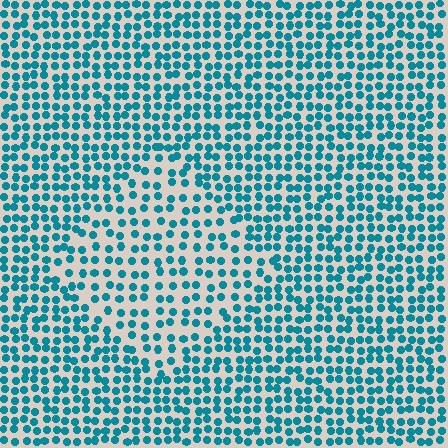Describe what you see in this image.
The image contains small teal elements arranged at two different densities. A diamond-shaped region is visible where the elements are less densely packed than the surrounding area.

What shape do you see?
I see a diamond.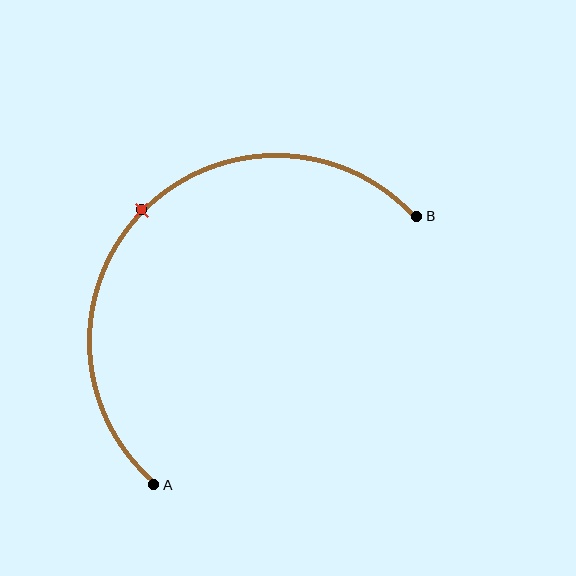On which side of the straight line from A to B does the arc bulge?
The arc bulges above and to the left of the straight line connecting A and B.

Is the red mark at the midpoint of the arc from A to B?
Yes. The red mark lies on the arc at equal arc-length from both A and B — it is the arc midpoint.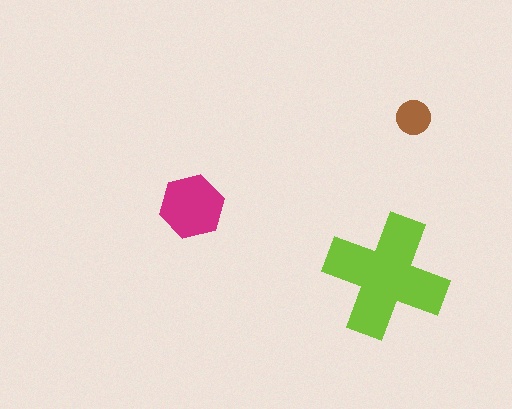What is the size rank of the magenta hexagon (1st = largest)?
2nd.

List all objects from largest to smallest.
The lime cross, the magenta hexagon, the brown circle.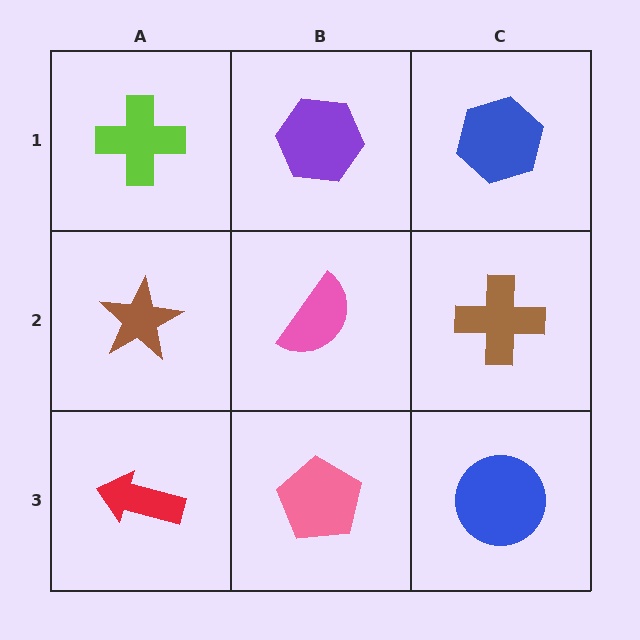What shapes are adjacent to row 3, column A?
A brown star (row 2, column A), a pink pentagon (row 3, column B).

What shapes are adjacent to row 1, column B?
A pink semicircle (row 2, column B), a lime cross (row 1, column A), a blue hexagon (row 1, column C).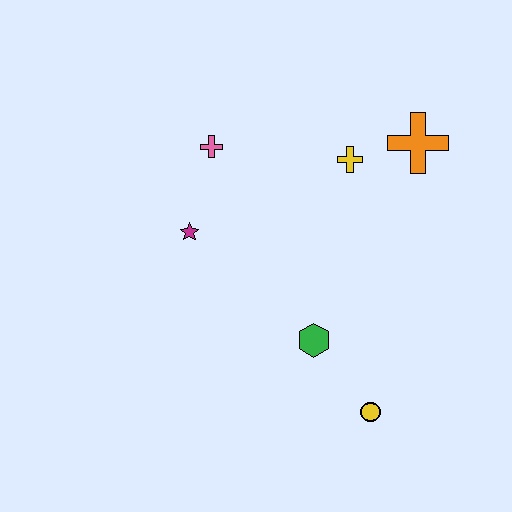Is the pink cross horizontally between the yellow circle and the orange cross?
No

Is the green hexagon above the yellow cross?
No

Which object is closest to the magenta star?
The pink cross is closest to the magenta star.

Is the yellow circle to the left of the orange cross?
Yes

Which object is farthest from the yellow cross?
The yellow circle is farthest from the yellow cross.